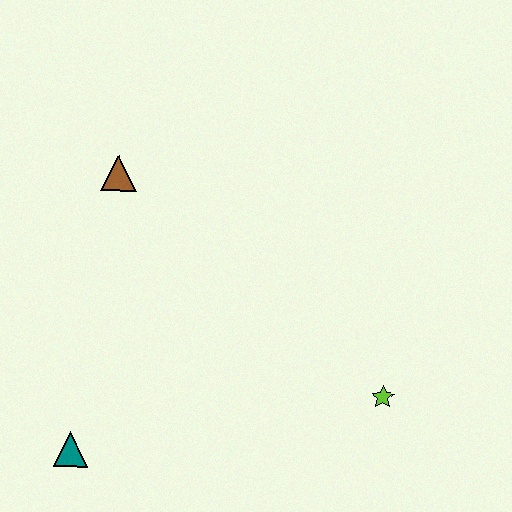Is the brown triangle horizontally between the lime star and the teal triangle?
Yes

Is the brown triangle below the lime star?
No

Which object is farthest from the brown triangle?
The lime star is farthest from the brown triangle.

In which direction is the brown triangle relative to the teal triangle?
The brown triangle is above the teal triangle.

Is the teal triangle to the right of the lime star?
No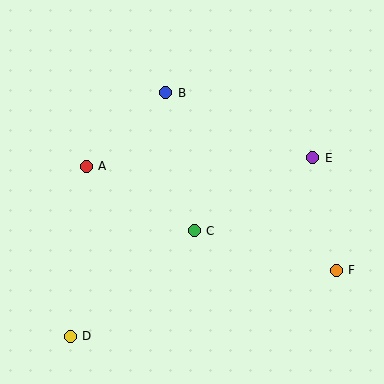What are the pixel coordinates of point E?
Point E is at (313, 158).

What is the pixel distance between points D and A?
The distance between D and A is 171 pixels.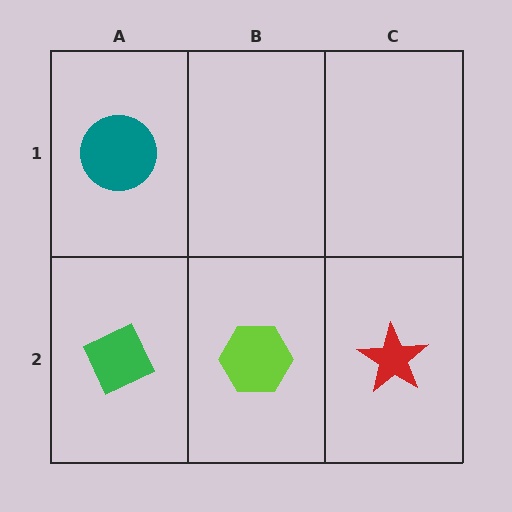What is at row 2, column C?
A red star.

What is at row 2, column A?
A green diamond.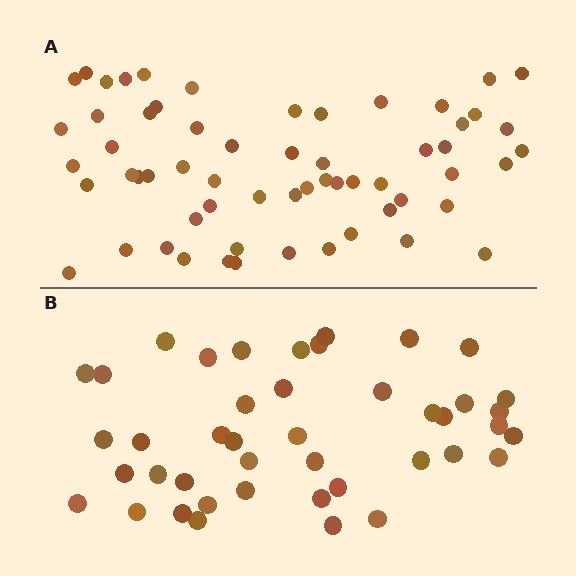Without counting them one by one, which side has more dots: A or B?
Region A (the top region) has more dots.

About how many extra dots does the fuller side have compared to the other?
Region A has approximately 15 more dots than region B.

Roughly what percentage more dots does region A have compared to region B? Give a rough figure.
About 40% more.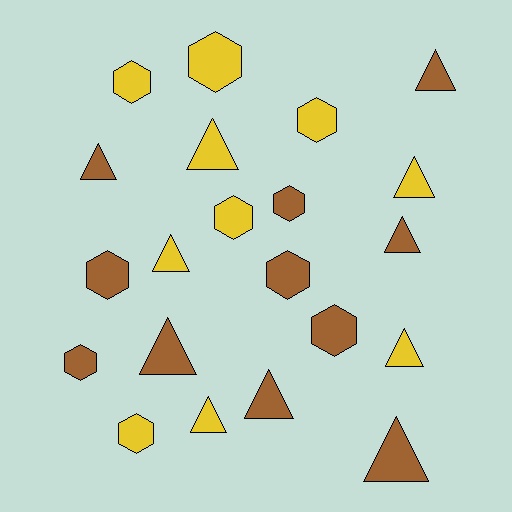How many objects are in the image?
There are 21 objects.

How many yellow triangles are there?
There are 5 yellow triangles.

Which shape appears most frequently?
Triangle, with 11 objects.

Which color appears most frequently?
Brown, with 11 objects.